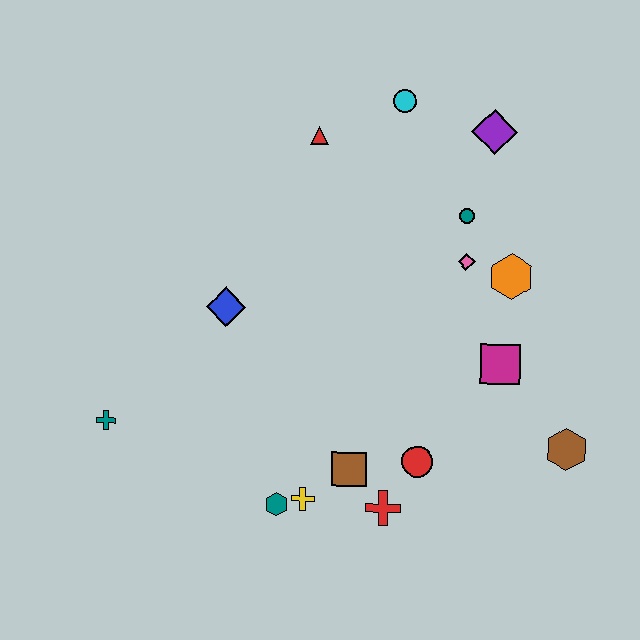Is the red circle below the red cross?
No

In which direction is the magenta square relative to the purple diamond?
The magenta square is below the purple diamond.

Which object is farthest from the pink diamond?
The teal cross is farthest from the pink diamond.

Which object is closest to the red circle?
The red cross is closest to the red circle.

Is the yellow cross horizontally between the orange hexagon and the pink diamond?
No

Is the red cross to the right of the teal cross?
Yes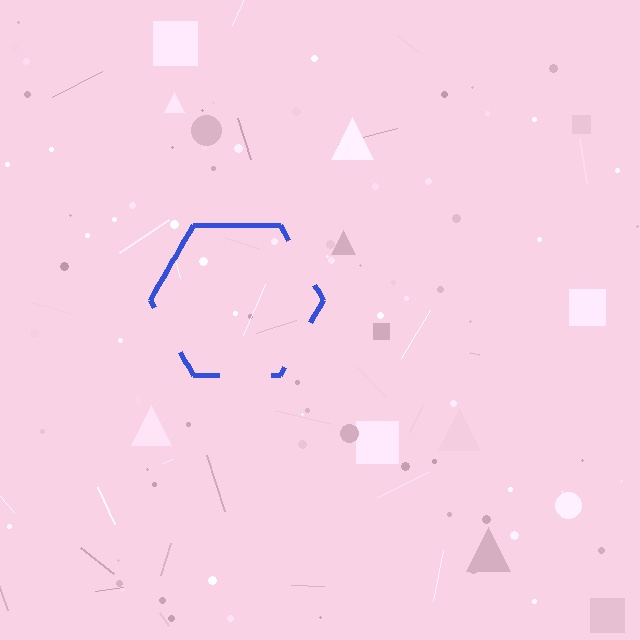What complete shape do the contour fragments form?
The contour fragments form a hexagon.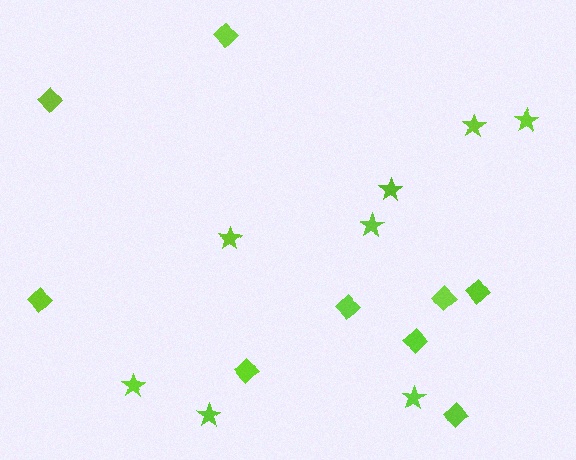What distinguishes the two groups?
There are 2 groups: one group of stars (8) and one group of diamonds (9).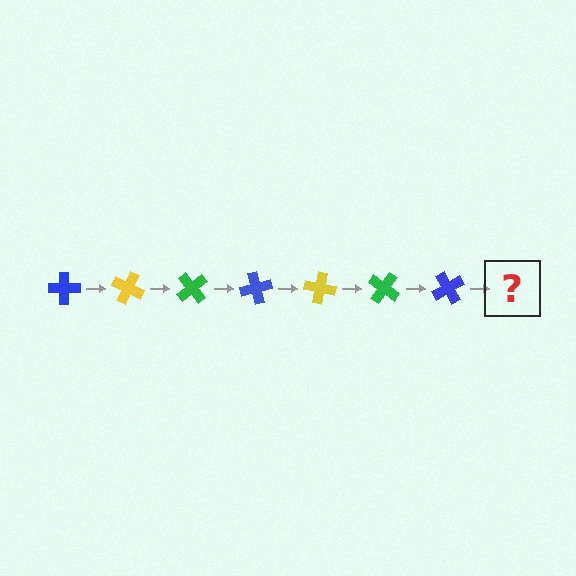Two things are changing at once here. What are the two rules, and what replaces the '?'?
The two rules are that it rotates 25 degrees each step and the color cycles through blue, yellow, and green. The '?' should be a yellow cross, rotated 175 degrees from the start.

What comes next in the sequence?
The next element should be a yellow cross, rotated 175 degrees from the start.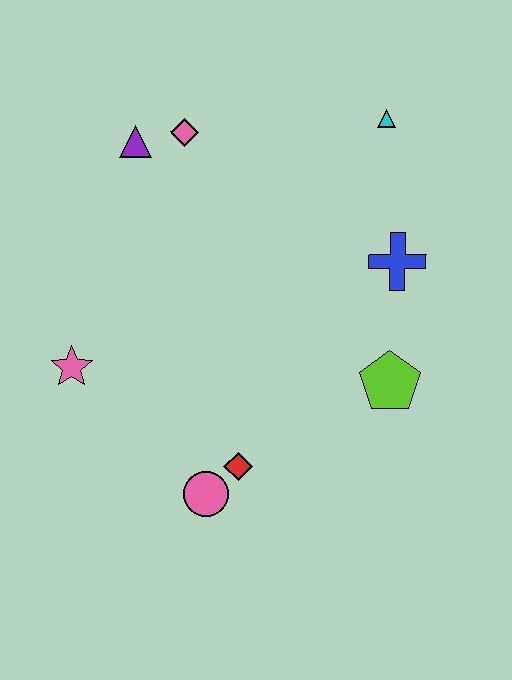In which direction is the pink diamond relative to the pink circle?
The pink diamond is above the pink circle.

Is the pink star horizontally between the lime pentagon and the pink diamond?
No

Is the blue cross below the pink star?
No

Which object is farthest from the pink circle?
The cyan triangle is farthest from the pink circle.